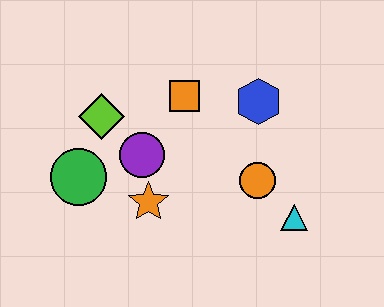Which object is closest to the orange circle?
The cyan triangle is closest to the orange circle.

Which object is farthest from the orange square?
The cyan triangle is farthest from the orange square.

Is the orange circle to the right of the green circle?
Yes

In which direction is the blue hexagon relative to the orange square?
The blue hexagon is to the right of the orange square.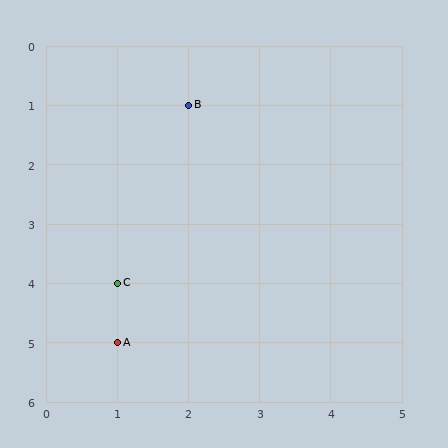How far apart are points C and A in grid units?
Points C and A are 1 row apart.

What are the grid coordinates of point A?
Point A is at grid coordinates (1, 5).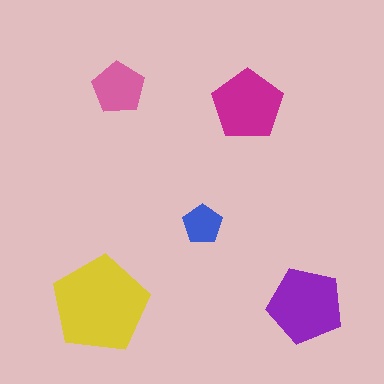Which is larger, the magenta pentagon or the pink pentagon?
The magenta one.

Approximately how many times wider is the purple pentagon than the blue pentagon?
About 2 times wider.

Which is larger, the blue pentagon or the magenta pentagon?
The magenta one.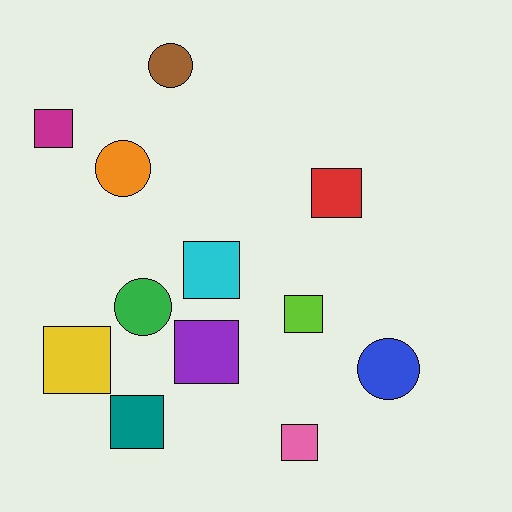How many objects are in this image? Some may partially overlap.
There are 12 objects.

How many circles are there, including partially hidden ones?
There are 4 circles.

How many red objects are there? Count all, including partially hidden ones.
There is 1 red object.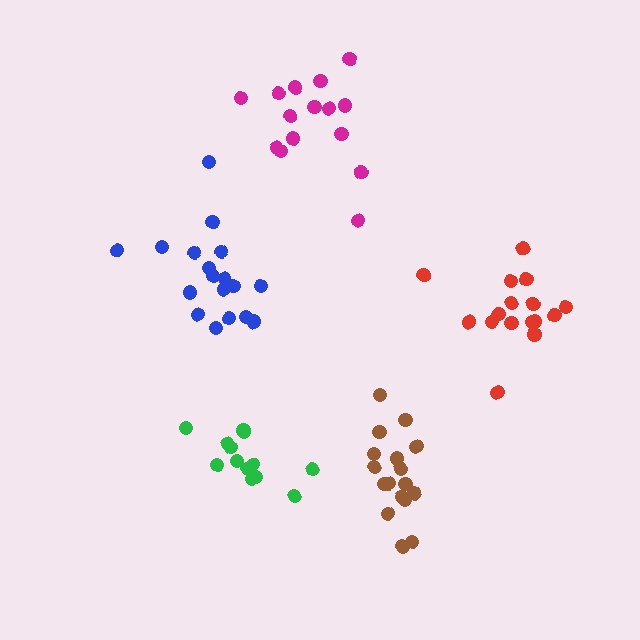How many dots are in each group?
Group 1: 18 dots, Group 2: 17 dots, Group 3: 13 dots, Group 4: 16 dots, Group 5: 15 dots (79 total).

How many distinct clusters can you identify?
There are 5 distinct clusters.